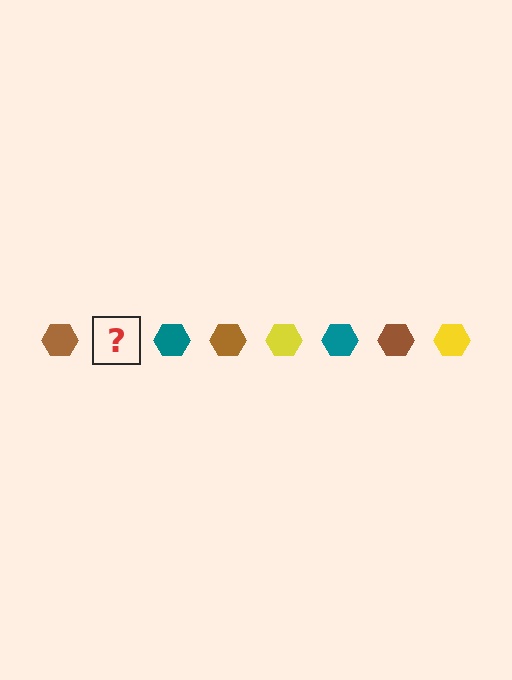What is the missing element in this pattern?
The missing element is a yellow hexagon.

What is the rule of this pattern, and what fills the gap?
The rule is that the pattern cycles through brown, yellow, teal hexagons. The gap should be filled with a yellow hexagon.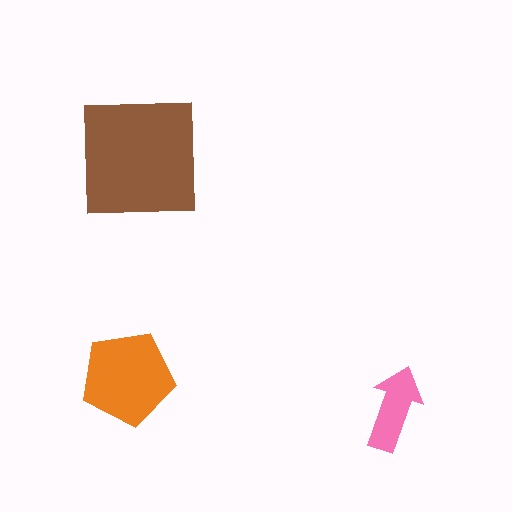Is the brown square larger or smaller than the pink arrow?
Larger.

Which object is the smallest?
The pink arrow.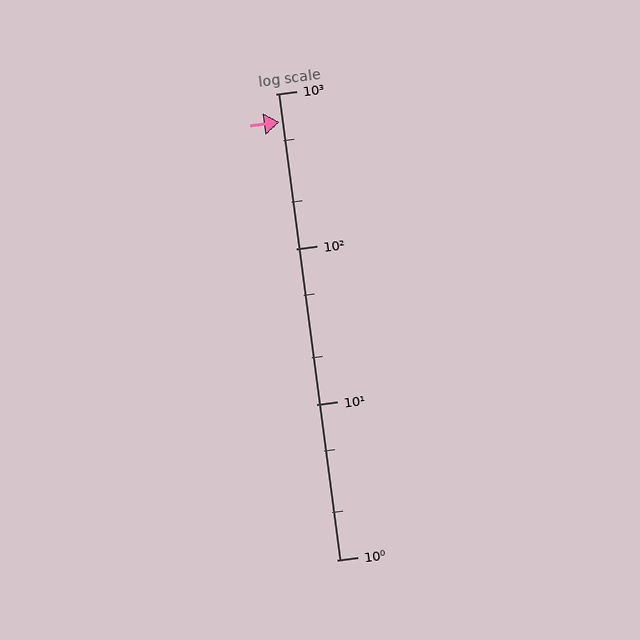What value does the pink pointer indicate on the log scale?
The pointer indicates approximately 660.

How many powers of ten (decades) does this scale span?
The scale spans 3 decades, from 1 to 1000.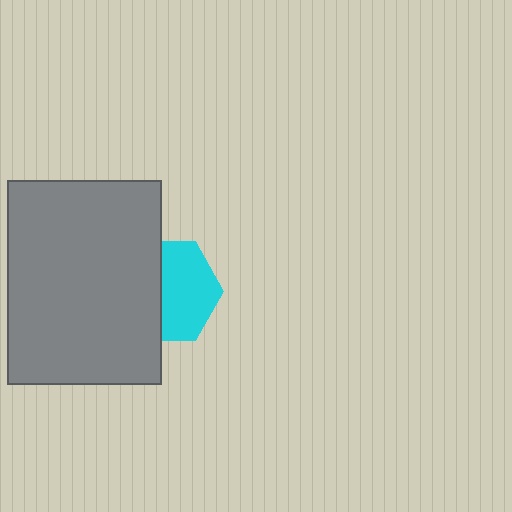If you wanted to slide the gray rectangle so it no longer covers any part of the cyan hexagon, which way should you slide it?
Slide it left — that is the most direct way to separate the two shapes.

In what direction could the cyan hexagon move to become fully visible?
The cyan hexagon could move right. That would shift it out from behind the gray rectangle entirely.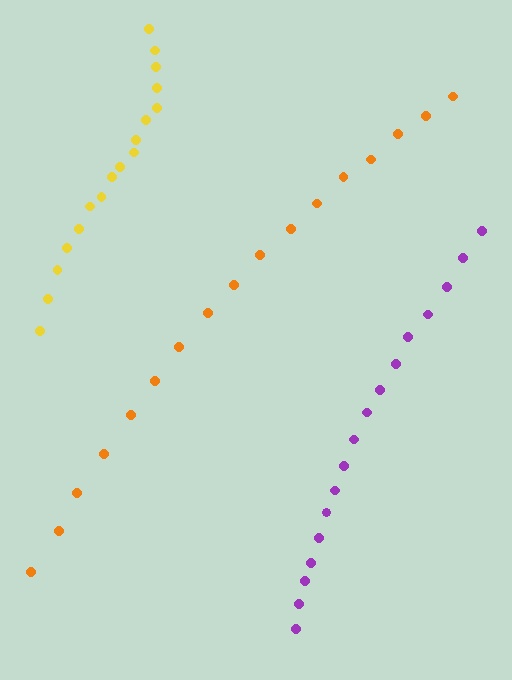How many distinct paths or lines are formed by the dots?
There are 3 distinct paths.